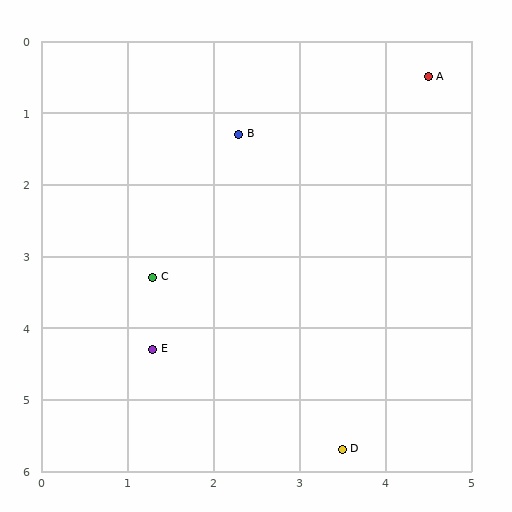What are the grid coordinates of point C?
Point C is at approximately (1.3, 3.3).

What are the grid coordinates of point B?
Point B is at approximately (2.3, 1.3).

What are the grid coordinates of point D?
Point D is at approximately (3.5, 5.7).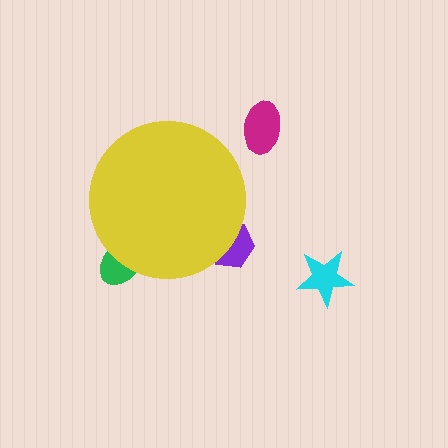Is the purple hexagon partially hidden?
Yes, the purple hexagon is partially hidden behind the yellow circle.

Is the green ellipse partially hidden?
Yes, the green ellipse is partially hidden behind the yellow circle.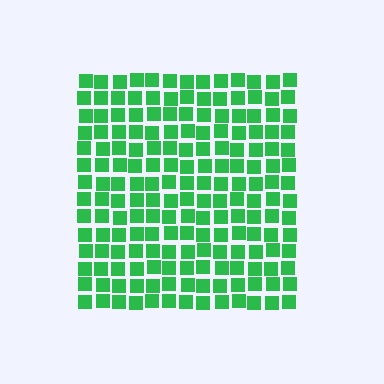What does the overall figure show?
The overall figure shows a square.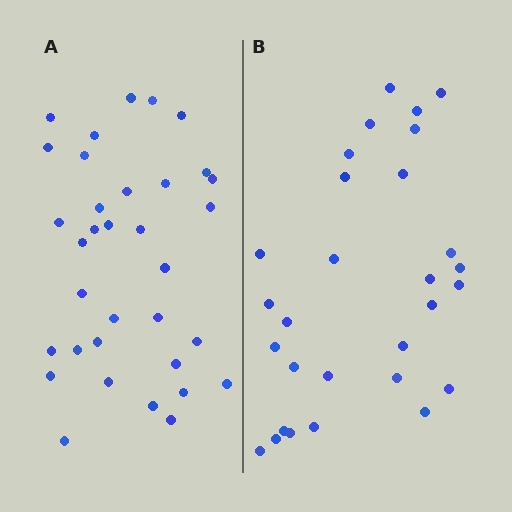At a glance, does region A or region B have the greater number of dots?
Region A (the left region) has more dots.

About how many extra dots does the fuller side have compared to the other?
Region A has about 5 more dots than region B.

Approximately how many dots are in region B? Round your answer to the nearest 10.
About 30 dots. (The exact count is 29, which rounds to 30.)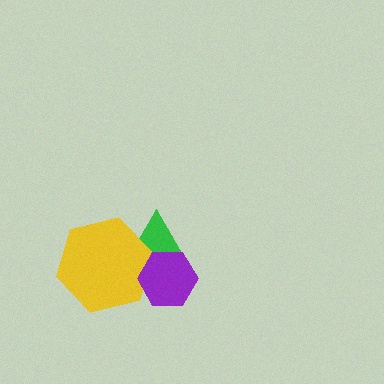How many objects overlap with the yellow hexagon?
2 objects overlap with the yellow hexagon.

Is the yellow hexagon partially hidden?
Yes, it is partially covered by another shape.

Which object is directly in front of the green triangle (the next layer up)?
The yellow hexagon is directly in front of the green triangle.